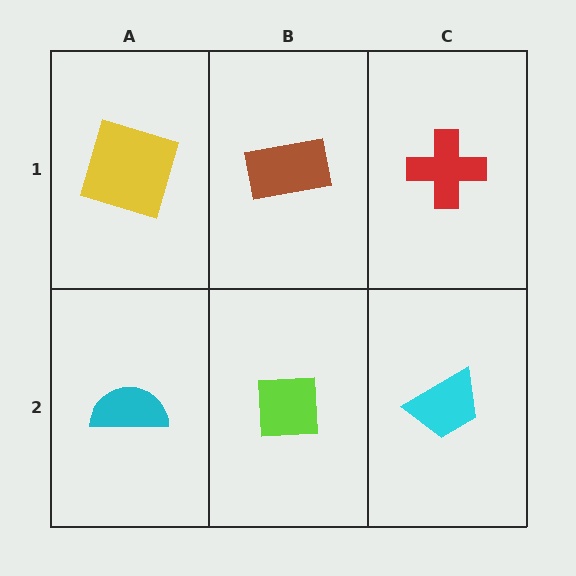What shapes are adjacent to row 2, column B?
A brown rectangle (row 1, column B), a cyan semicircle (row 2, column A), a cyan trapezoid (row 2, column C).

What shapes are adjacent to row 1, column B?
A lime square (row 2, column B), a yellow square (row 1, column A), a red cross (row 1, column C).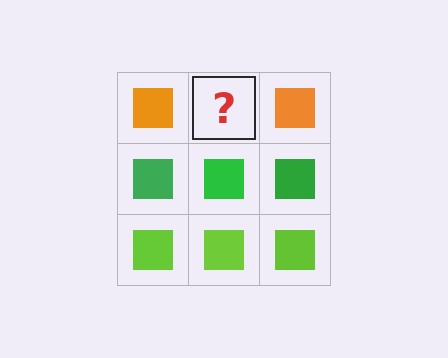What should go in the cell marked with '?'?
The missing cell should contain an orange square.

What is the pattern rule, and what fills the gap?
The rule is that each row has a consistent color. The gap should be filled with an orange square.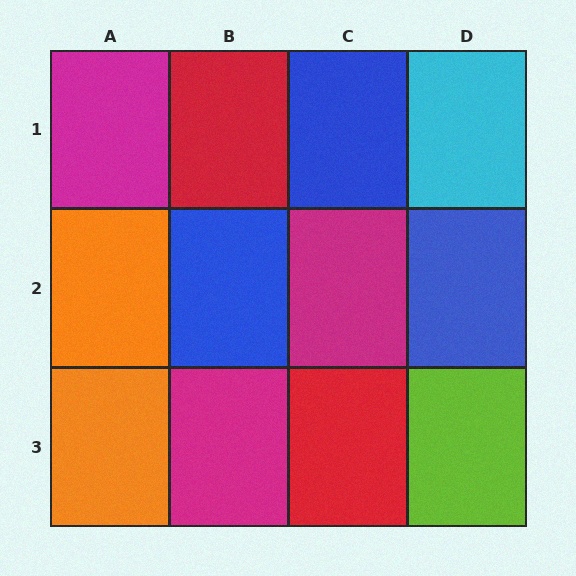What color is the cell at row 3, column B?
Magenta.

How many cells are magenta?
3 cells are magenta.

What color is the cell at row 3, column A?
Orange.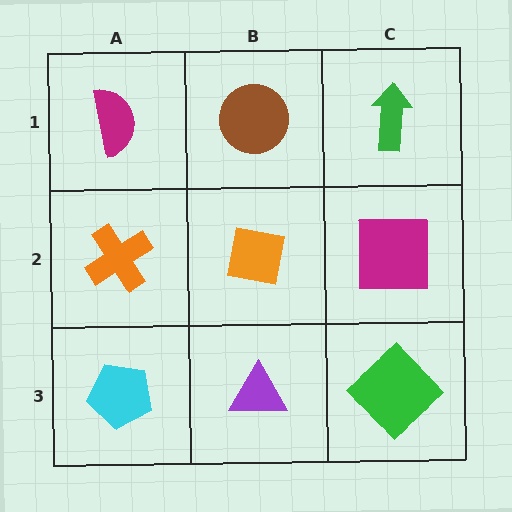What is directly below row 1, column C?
A magenta square.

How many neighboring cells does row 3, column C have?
2.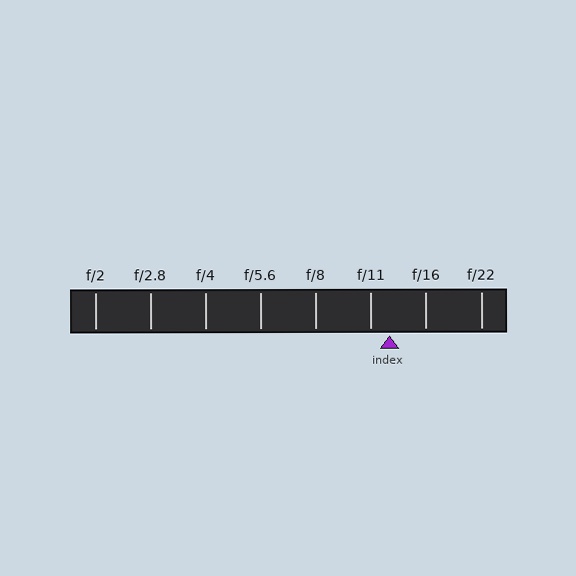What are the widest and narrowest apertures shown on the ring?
The widest aperture shown is f/2 and the narrowest is f/22.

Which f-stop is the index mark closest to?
The index mark is closest to f/11.